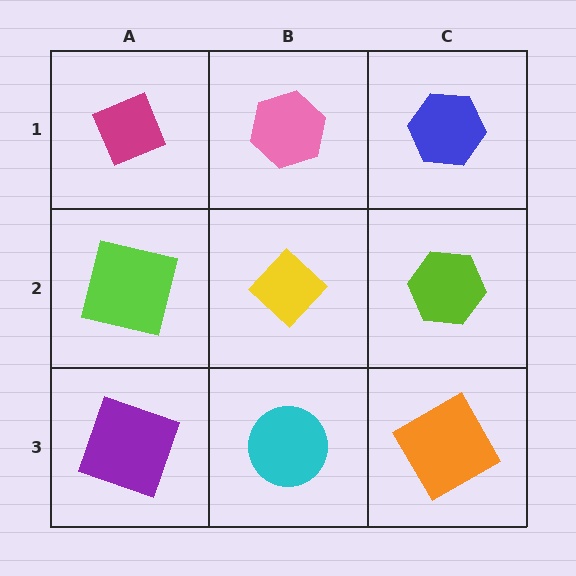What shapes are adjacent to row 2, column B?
A pink hexagon (row 1, column B), a cyan circle (row 3, column B), a lime square (row 2, column A), a lime hexagon (row 2, column C).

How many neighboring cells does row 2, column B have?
4.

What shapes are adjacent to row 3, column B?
A yellow diamond (row 2, column B), a purple square (row 3, column A), an orange diamond (row 3, column C).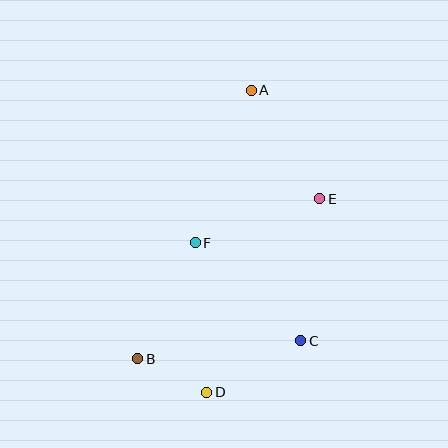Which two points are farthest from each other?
Points A and D are farthest from each other.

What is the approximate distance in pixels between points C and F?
The distance between C and F is approximately 144 pixels.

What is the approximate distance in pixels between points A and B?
The distance between A and B is approximately 291 pixels.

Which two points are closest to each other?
Points B and D are closest to each other.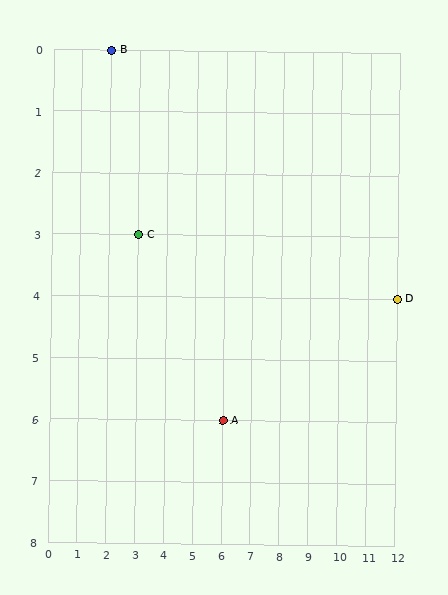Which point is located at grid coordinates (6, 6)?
Point A is at (6, 6).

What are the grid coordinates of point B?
Point B is at grid coordinates (2, 0).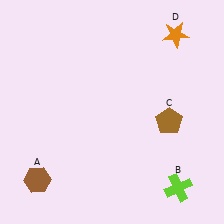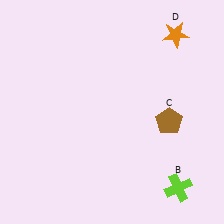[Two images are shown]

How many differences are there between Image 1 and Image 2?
There is 1 difference between the two images.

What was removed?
The brown hexagon (A) was removed in Image 2.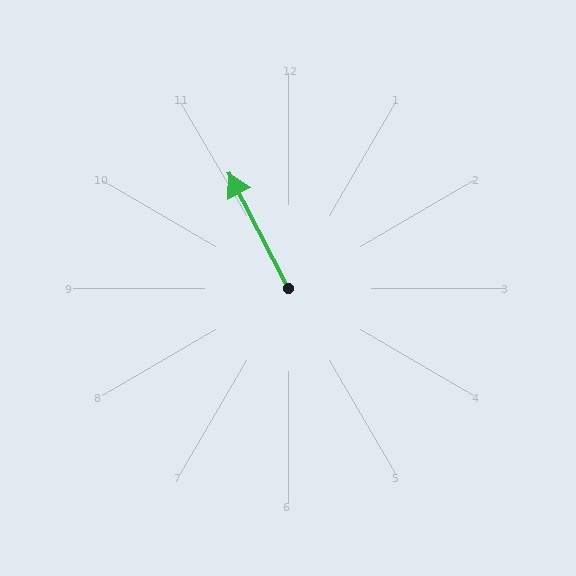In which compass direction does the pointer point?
Northwest.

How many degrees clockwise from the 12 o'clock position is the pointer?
Approximately 333 degrees.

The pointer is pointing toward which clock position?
Roughly 11 o'clock.